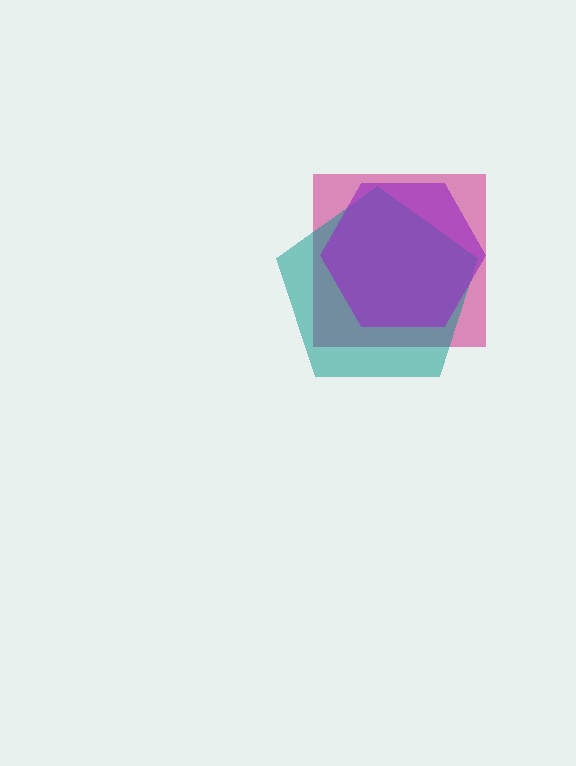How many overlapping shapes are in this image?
There are 3 overlapping shapes in the image.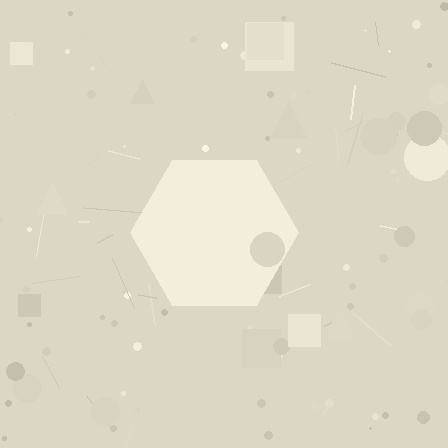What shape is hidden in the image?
A hexagon is hidden in the image.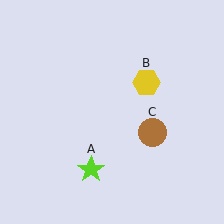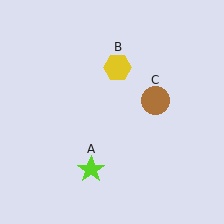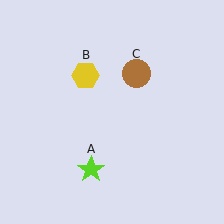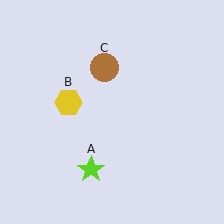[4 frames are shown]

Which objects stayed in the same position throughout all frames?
Lime star (object A) remained stationary.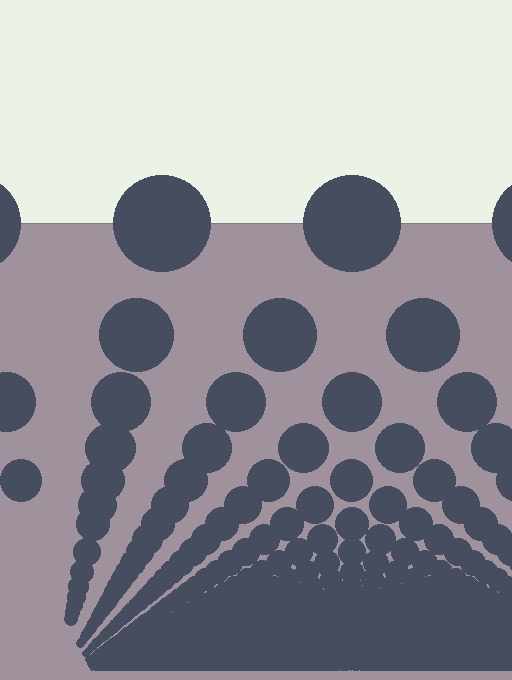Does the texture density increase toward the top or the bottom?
Density increases toward the bottom.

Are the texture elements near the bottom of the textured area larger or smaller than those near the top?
Smaller. The gradient is inverted — elements near the bottom are smaller and denser.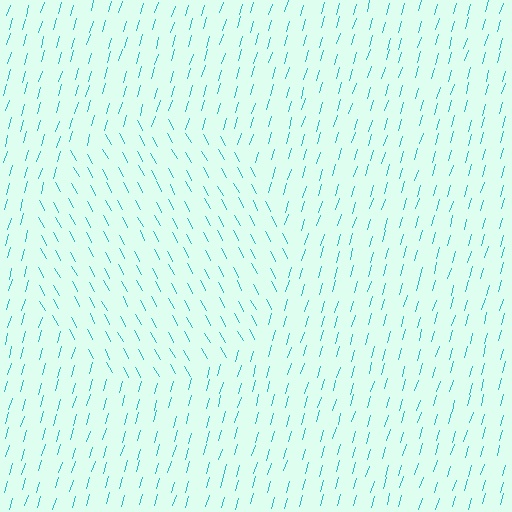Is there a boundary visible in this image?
Yes, there is a texture boundary formed by a change in line orientation.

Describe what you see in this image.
The image is filled with small cyan line segments. A circle region in the image has lines oriented differently from the surrounding lines, creating a visible texture boundary.